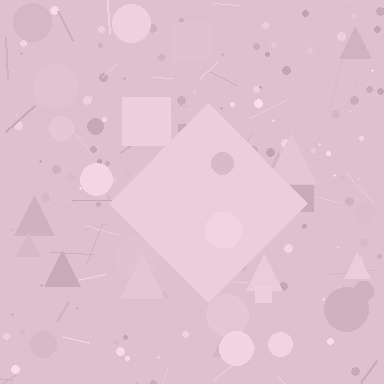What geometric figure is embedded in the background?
A diamond is embedded in the background.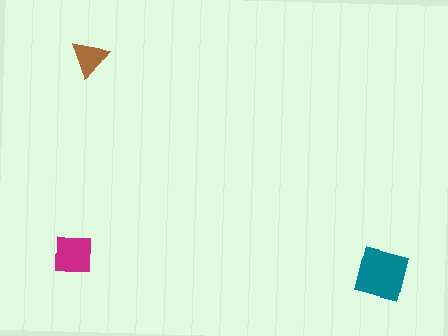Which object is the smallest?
The brown triangle.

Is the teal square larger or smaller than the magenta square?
Larger.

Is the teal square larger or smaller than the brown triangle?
Larger.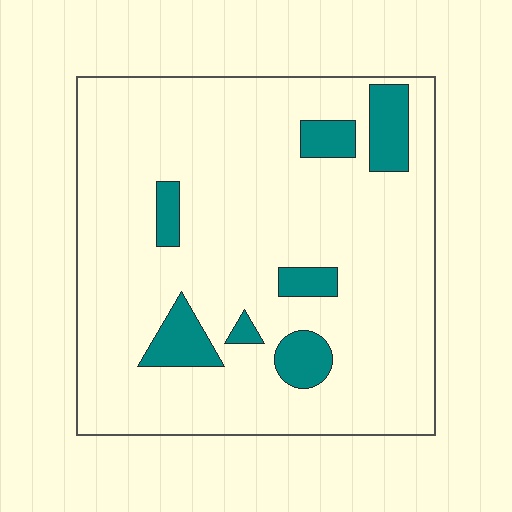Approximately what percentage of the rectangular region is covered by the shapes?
Approximately 10%.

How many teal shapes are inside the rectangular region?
7.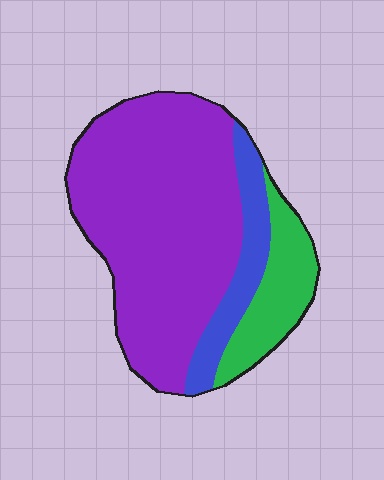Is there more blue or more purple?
Purple.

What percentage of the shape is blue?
Blue covers about 15% of the shape.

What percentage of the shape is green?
Green takes up about one sixth (1/6) of the shape.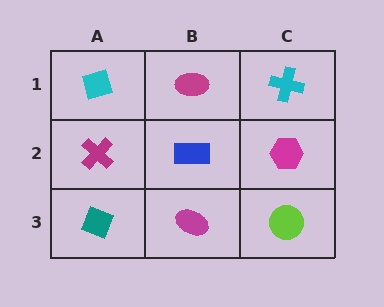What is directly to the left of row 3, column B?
A teal diamond.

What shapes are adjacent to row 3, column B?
A blue rectangle (row 2, column B), a teal diamond (row 3, column A), a lime circle (row 3, column C).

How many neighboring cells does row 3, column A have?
2.